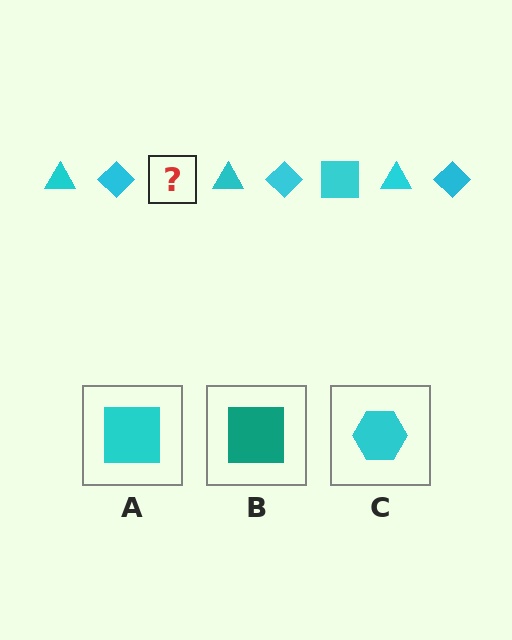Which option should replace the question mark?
Option A.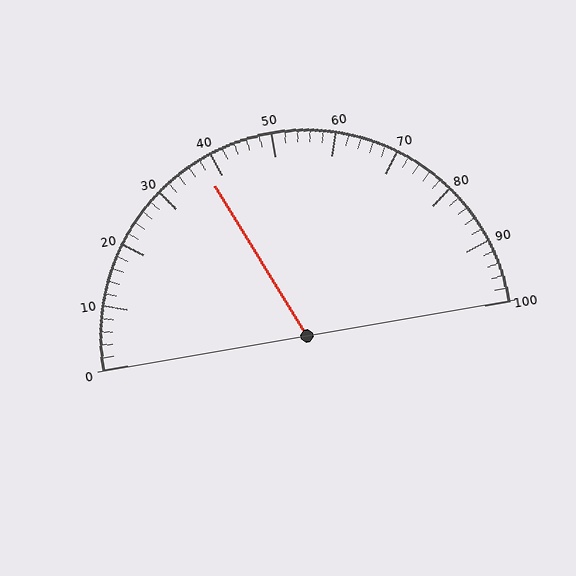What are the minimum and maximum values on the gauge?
The gauge ranges from 0 to 100.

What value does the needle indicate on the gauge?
The needle indicates approximately 38.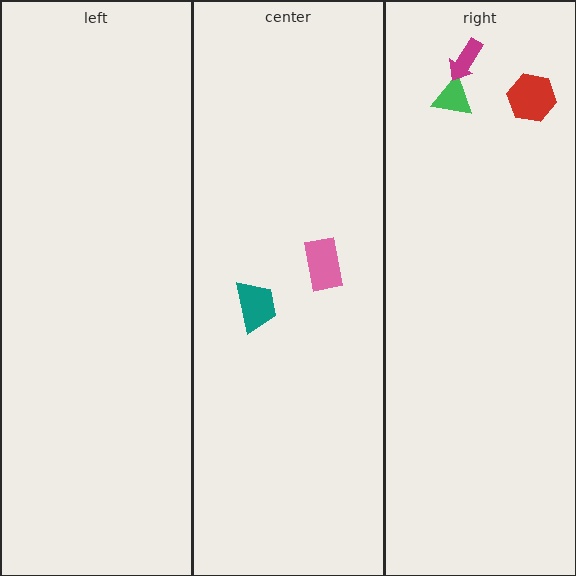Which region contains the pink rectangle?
The center region.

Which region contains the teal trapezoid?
The center region.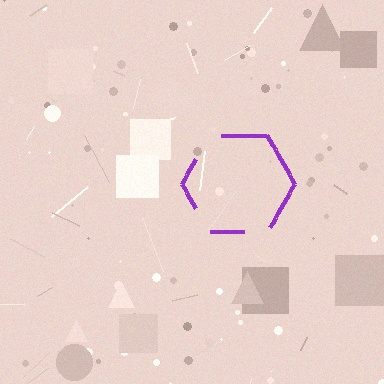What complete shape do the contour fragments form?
The contour fragments form a hexagon.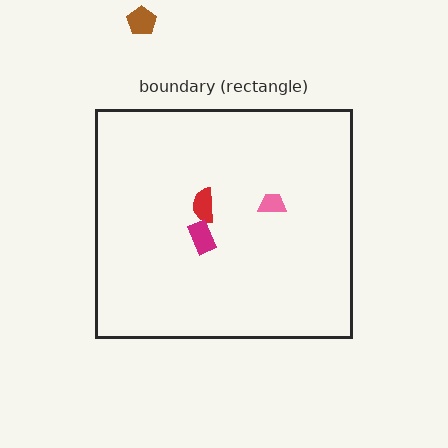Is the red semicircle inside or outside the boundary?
Inside.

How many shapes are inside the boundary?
3 inside, 1 outside.